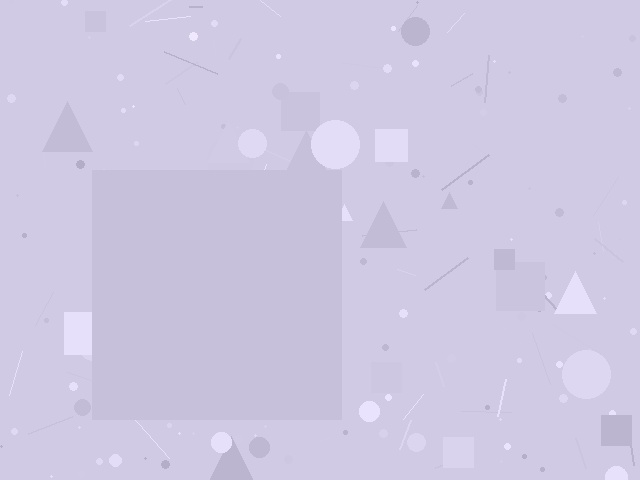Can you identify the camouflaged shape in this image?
The camouflaged shape is a square.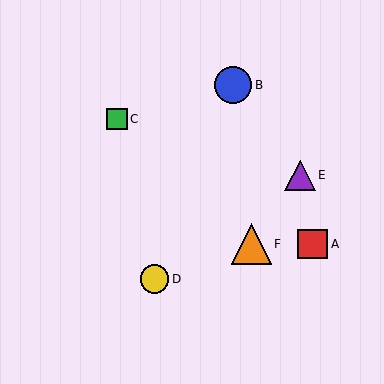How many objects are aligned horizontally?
2 objects (A, F) are aligned horizontally.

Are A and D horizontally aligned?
No, A is at y≈244 and D is at y≈279.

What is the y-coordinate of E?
Object E is at y≈175.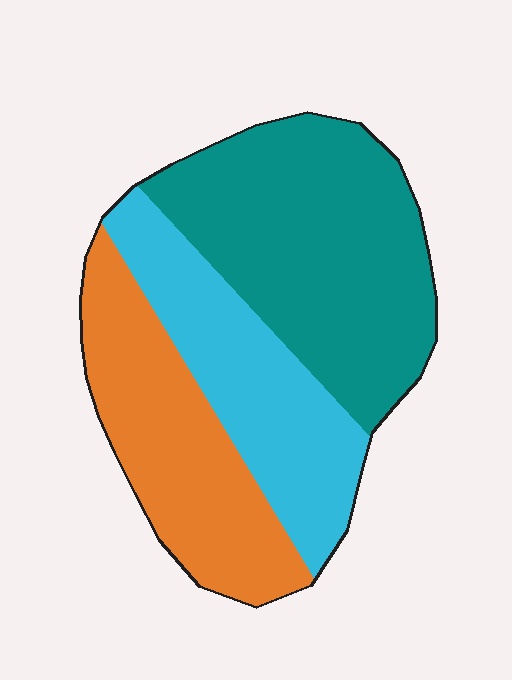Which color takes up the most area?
Teal, at roughly 45%.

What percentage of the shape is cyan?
Cyan takes up about one quarter (1/4) of the shape.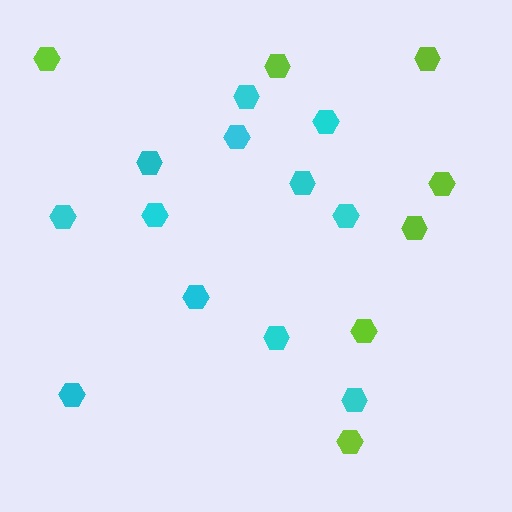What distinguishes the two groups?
There are 2 groups: one group of lime hexagons (7) and one group of cyan hexagons (12).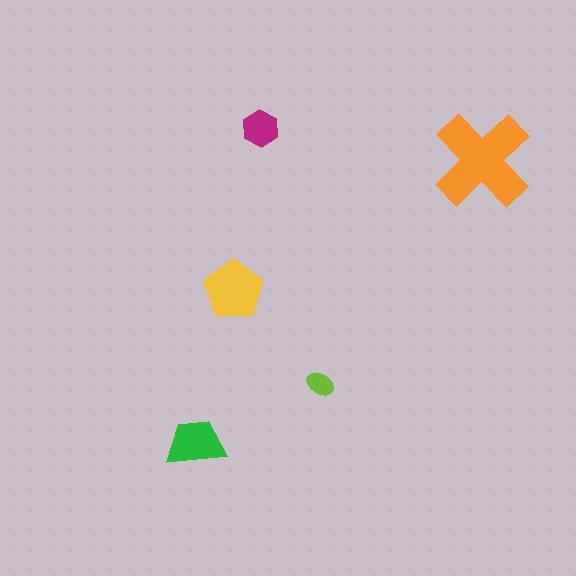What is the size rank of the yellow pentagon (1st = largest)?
2nd.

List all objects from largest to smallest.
The orange cross, the yellow pentagon, the green trapezoid, the magenta hexagon, the lime ellipse.